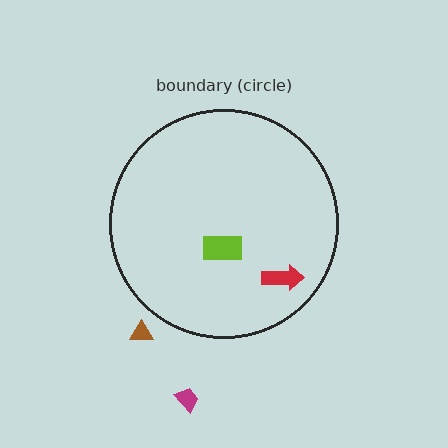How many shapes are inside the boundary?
2 inside, 2 outside.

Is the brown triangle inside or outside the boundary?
Outside.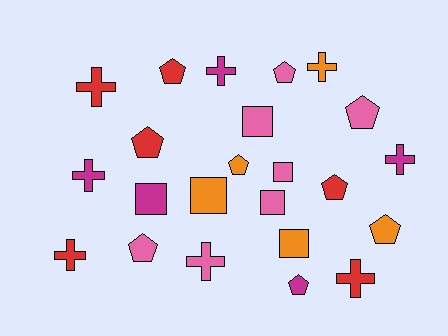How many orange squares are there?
There are 2 orange squares.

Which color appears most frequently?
Pink, with 7 objects.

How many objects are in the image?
There are 23 objects.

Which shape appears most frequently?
Pentagon, with 9 objects.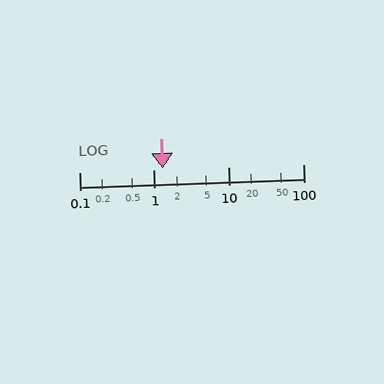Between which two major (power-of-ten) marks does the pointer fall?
The pointer is between 1 and 10.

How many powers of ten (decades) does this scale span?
The scale spans 3 decades, from 0.1 to 100.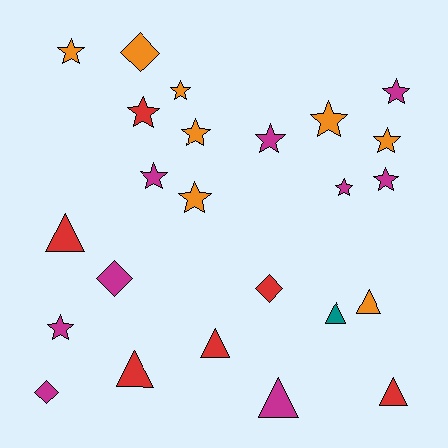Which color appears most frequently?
Magenta, with 9 objects.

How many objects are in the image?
There are 24 objects.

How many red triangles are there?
There are 4 red triangles.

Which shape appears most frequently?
Star, with 13 objects.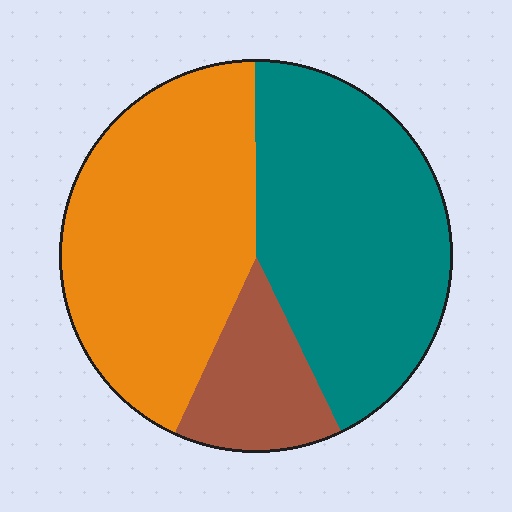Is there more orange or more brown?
Orange.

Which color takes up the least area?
Brown, at roughly 15%.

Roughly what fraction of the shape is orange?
Orange covers about 45% of the shape.